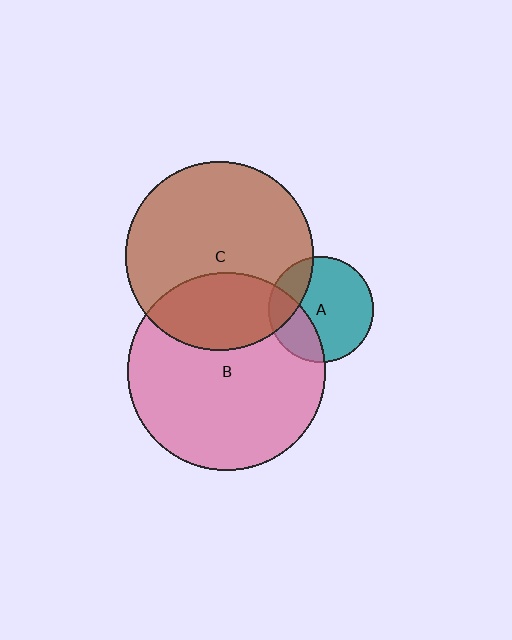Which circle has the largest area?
Circle B (pink).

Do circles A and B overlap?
Yes.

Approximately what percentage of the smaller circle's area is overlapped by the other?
Approximately 30%.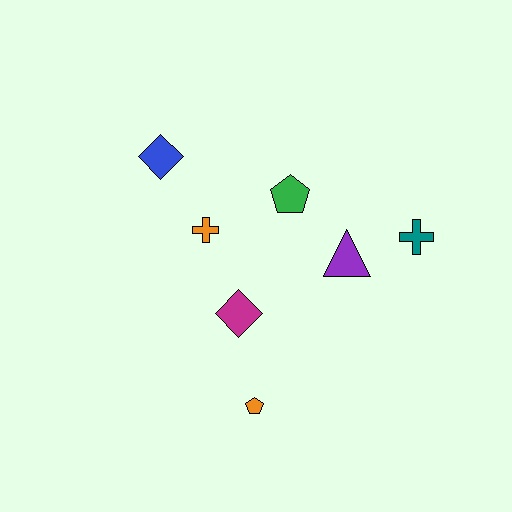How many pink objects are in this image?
There are no pink objects.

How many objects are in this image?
There are 7 objects.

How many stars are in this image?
There are no stars.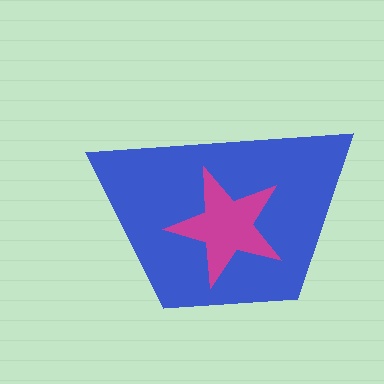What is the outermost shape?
The blue trapezoid.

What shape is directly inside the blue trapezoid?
The magenta star.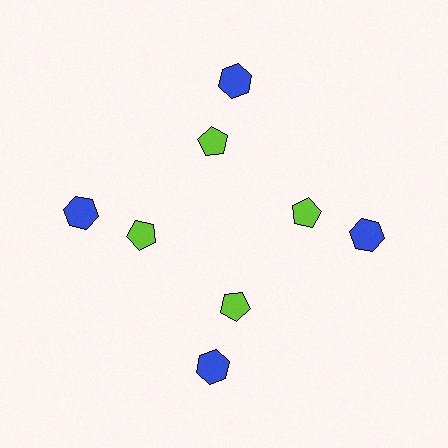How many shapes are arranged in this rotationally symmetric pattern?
There are 8 shapes, arranged in 4 groups of 2.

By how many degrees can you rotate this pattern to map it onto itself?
The pattern maps onto itself every 90 degrees of rotation.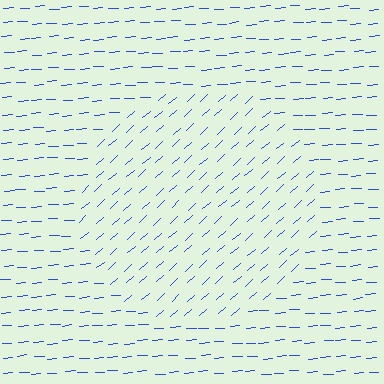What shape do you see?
I see a circle.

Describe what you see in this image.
The image is filled with small blue line segments. A circle region in the image has lines oriented differently from the surrounding lines, creating a visible texture boundary.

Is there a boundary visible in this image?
Yes, there is a texture boundary formed by a change in line orientation.